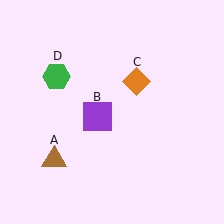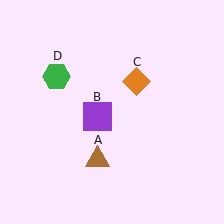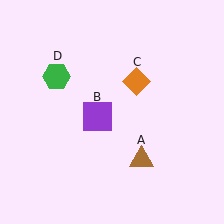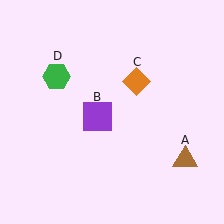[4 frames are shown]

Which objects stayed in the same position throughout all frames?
Purple square (object B) and orange diamond (object C) and green hexagon (object D) remained stationary.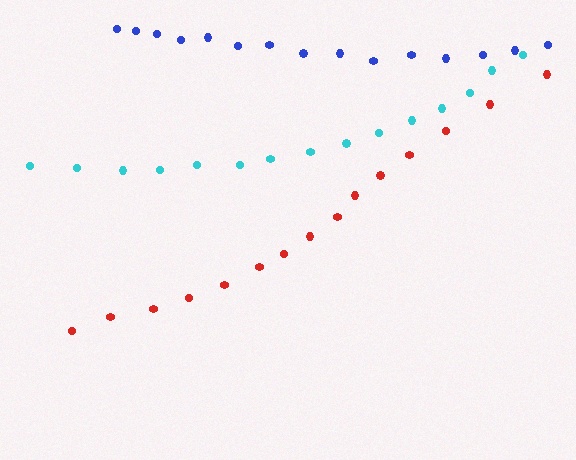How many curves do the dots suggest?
There are 3 distinct paths.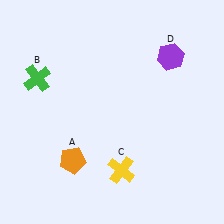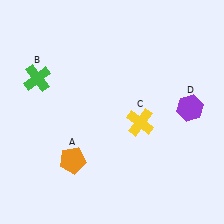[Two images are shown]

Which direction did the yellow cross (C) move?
The yellow cross (C) moved up.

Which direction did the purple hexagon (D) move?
The purple hexagon (D) moved down.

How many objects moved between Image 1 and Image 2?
2 objects moved between the two images.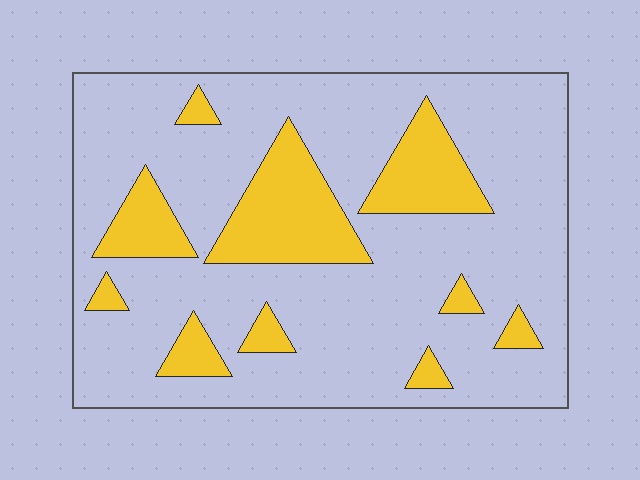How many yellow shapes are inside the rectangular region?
10.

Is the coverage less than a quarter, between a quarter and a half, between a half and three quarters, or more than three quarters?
Less than a quarter.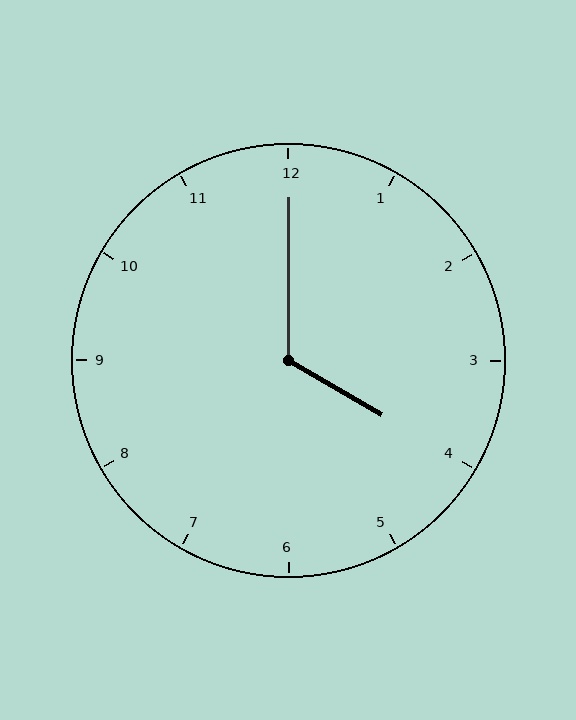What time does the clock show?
4:00.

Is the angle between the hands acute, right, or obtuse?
It is obtuse.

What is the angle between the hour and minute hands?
Approximately 120 degrees.